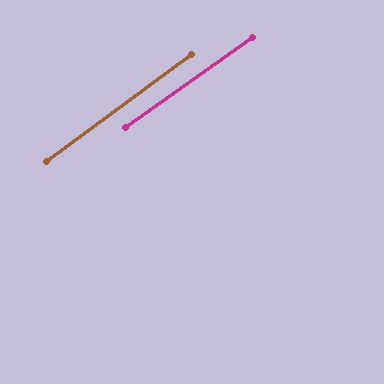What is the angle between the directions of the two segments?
Approximately 1 degree.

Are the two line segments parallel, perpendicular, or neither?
Parallel — their directions differ by only 1.0°.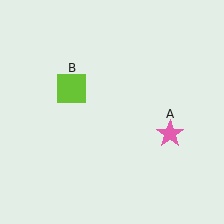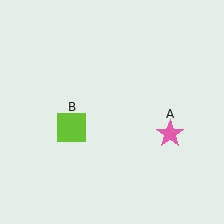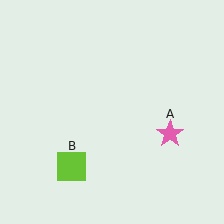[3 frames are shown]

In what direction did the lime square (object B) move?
The lime square (object B) moved down.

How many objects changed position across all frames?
1 object changed position: lime square (object B).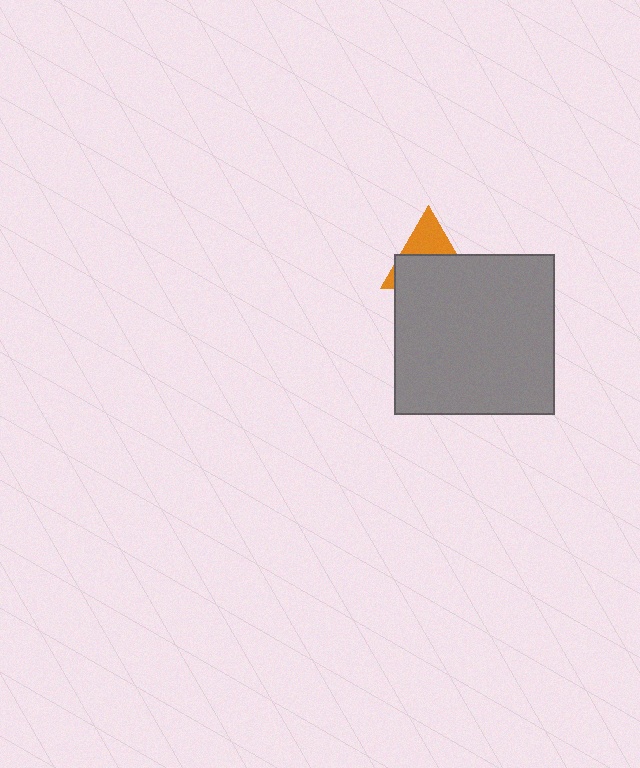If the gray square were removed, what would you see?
You would see the complete orange triangle.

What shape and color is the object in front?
The object in front is a gray square.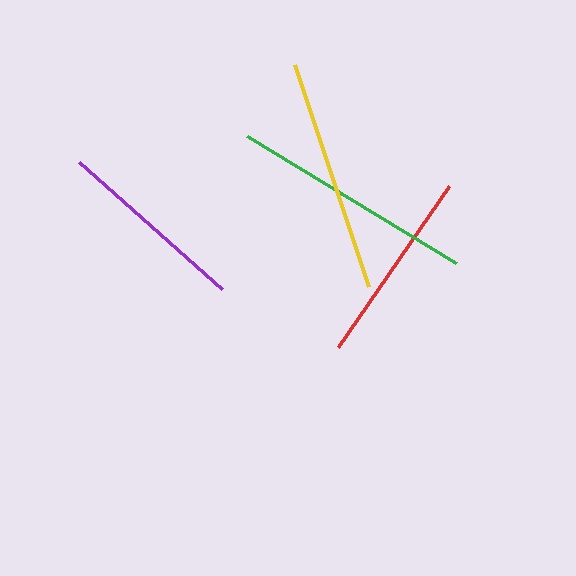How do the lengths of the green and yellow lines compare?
The green and yellow lines are approximately the same length.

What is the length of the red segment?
The red segment is approximately 195 pixels long.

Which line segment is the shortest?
The purple line is the shortest at approximately 192 pixels.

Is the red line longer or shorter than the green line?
The green line is longer than the red line.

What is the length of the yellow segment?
The yellow segment is approximately 234 pixels long.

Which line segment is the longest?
The green line is the longest at approximately 245 pixels.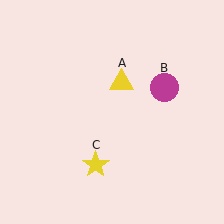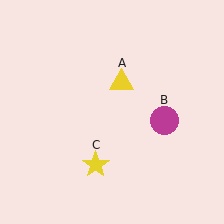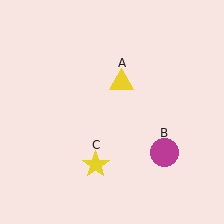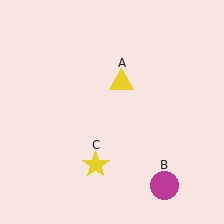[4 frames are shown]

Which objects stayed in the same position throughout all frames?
Yellow triangle (object A) and yellow star (object C) remained stationary.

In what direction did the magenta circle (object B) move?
The magenta circle (object B) moved down.